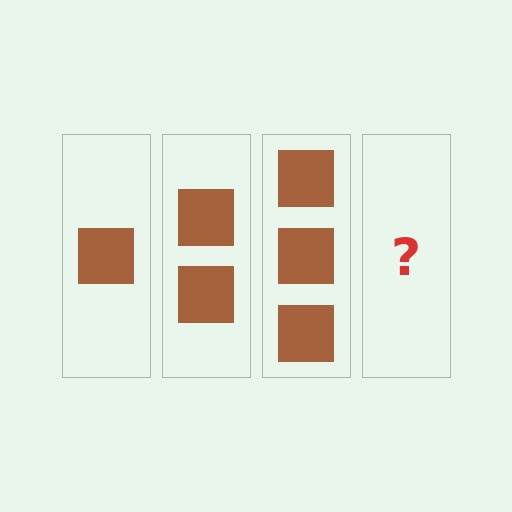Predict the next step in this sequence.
The next step is 4 squares.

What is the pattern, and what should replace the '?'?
The pattern is that each step adds one more square. The '?' should be 4 squares.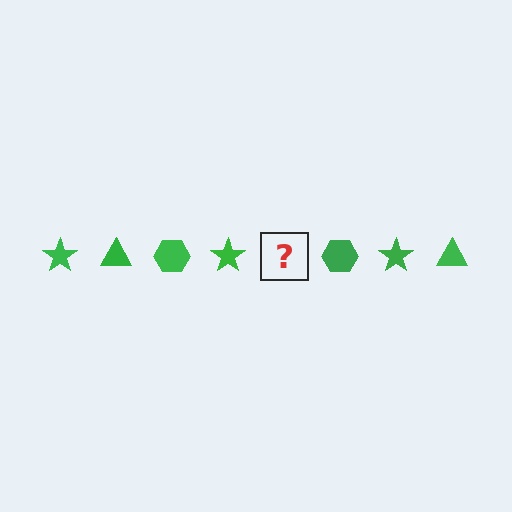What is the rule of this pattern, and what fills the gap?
The rule is that the pattern cycles through star, triangle, hexagon shapes in green. The gap should be filled with a green triangle.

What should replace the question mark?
The question mark should be replaced with a green triangle.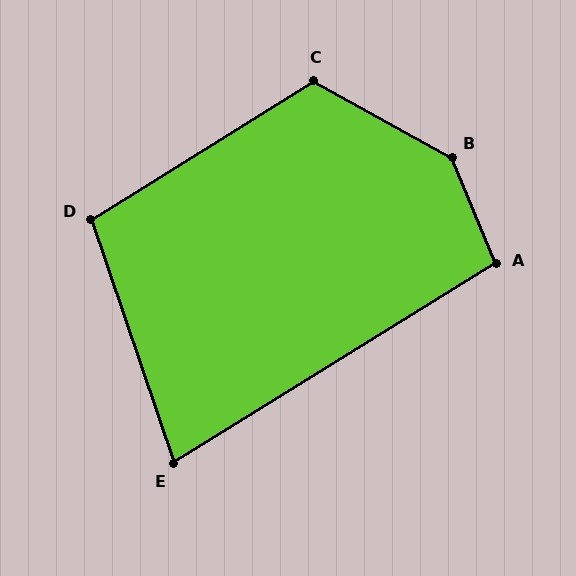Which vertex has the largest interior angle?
B, at approximately 142 degrees.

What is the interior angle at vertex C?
Approximately 119 degrees (obtuse).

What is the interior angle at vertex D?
Approximately 103 degrees (obtuse).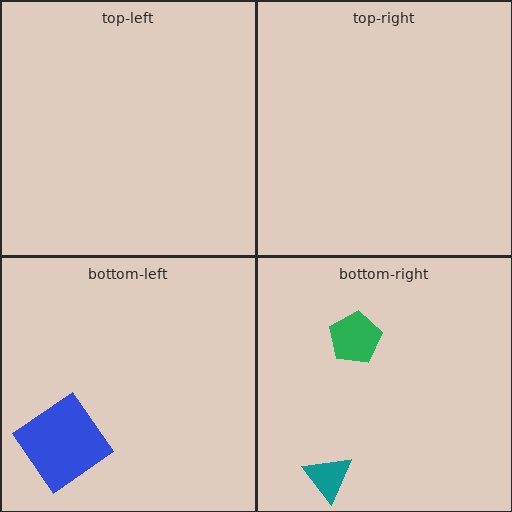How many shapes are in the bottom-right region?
2.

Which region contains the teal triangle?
The bottom-right region.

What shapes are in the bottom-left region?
The blue diamond.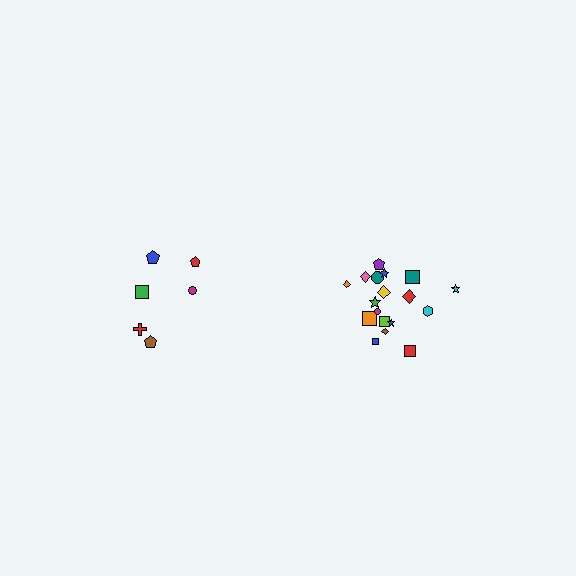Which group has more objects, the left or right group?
The right group.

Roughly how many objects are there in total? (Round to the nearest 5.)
Roughly 25 objects in total.